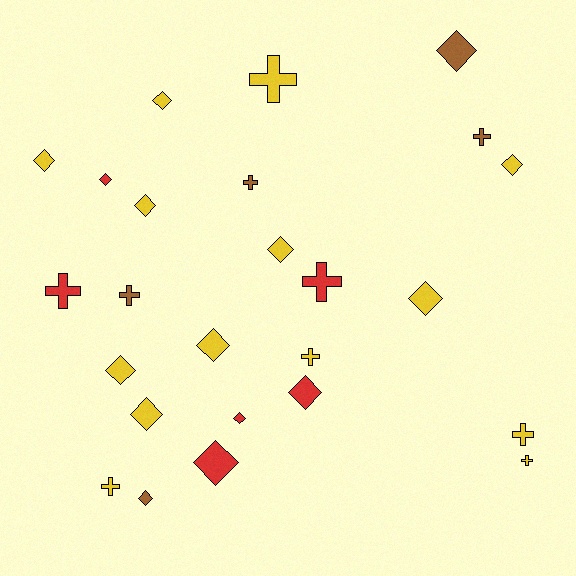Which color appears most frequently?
Yellow, with 14 objects.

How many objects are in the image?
There are 25 objects.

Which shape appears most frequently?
Diamond, with 15 objects.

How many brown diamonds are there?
There are 2 brown diamonds.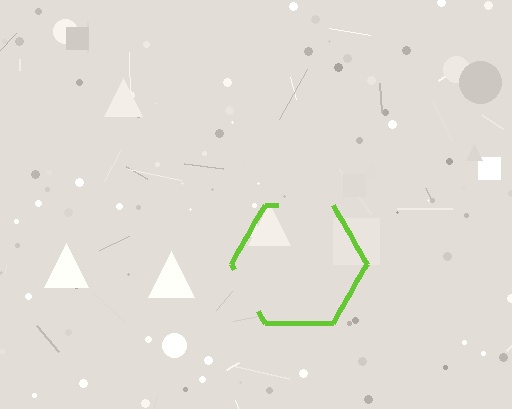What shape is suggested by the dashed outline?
The dashed outline suggests a hexagon.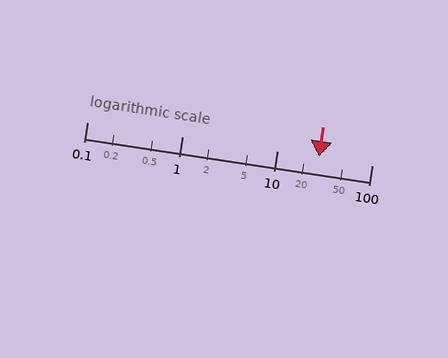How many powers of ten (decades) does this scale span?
The scale spans 3 decades, from 0.1 to 100.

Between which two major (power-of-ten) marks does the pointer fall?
The pointer is between 10 and 100.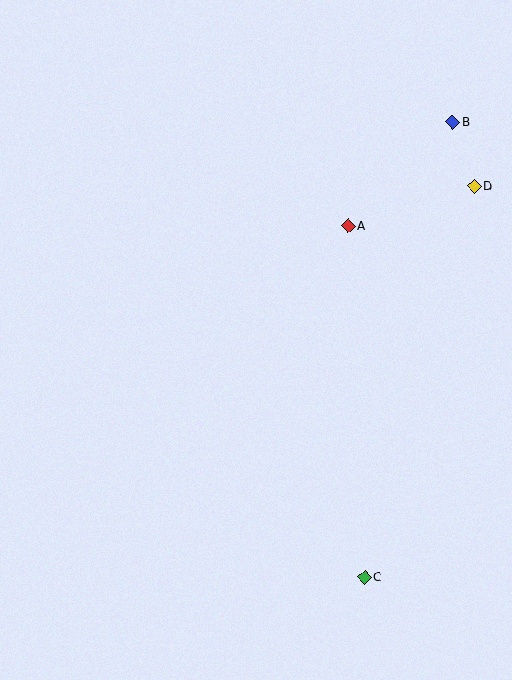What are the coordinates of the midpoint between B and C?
The midpoint between B and C is at (409, 349).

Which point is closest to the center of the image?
Point A at (348, 225) is closest to the center.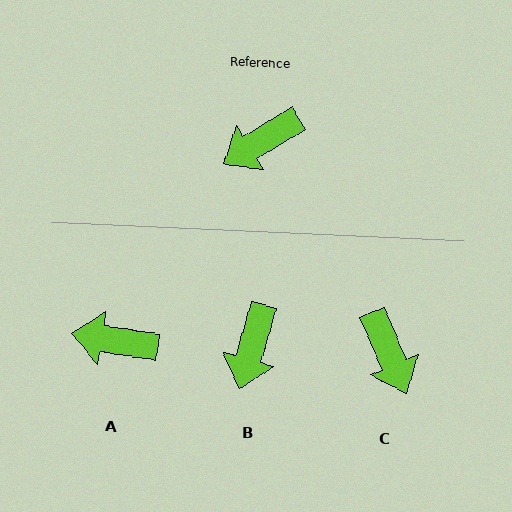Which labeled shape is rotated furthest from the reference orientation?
C, about 82 degrees away.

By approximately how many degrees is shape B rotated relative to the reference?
Approximately 43 degrees counter-clockwise.